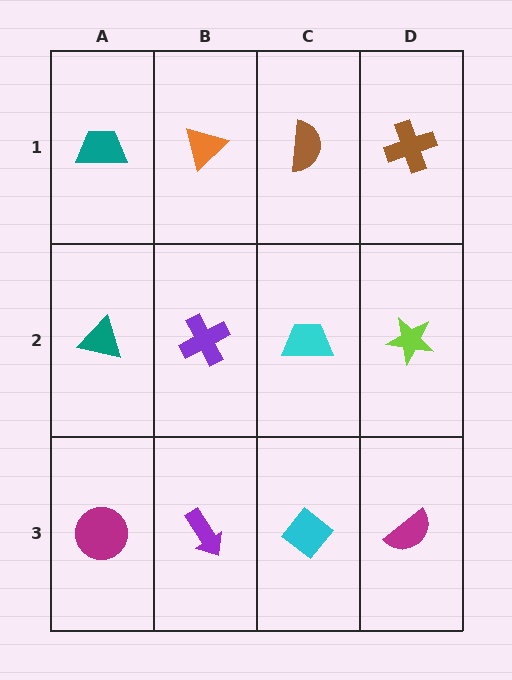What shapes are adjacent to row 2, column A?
A teal trapezoid (row 1, column A), a magenta circle (row 3, column A), a purple cross (row 2, column B).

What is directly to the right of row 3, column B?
A cyan diamond.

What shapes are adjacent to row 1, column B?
A purple cross (row 2, column B), a teal trapezoid (row 1, column A), a brown semicircle (row 1, column C).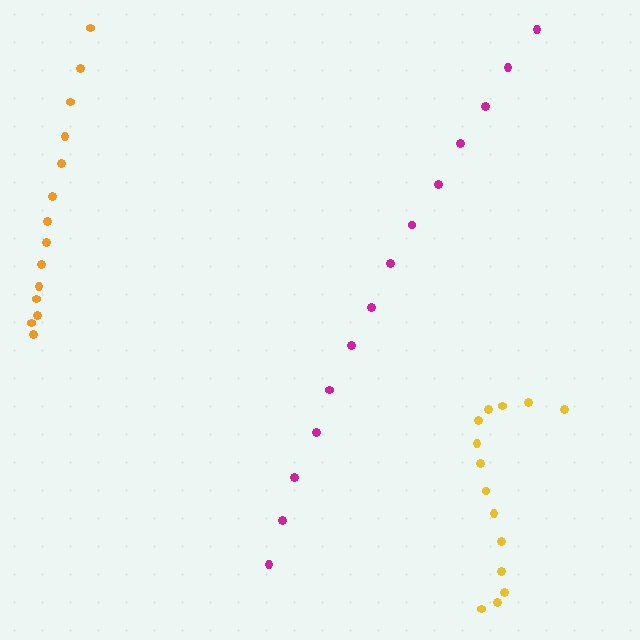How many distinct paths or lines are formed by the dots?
There are 3 distinct paths.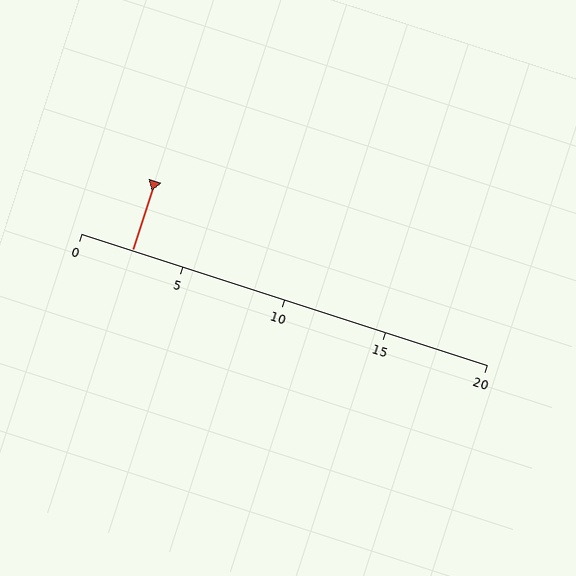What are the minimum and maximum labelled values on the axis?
The axis runs from 0 to 20.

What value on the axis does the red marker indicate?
The marker indicates approximately 2.5.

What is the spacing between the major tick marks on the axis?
The major ticks are spaced 5 apart.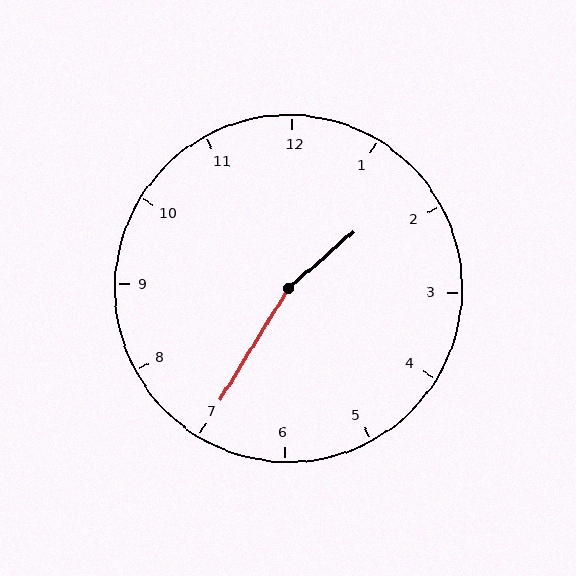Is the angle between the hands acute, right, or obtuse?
It is obtuse.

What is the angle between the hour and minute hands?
Approximately 162 degrees.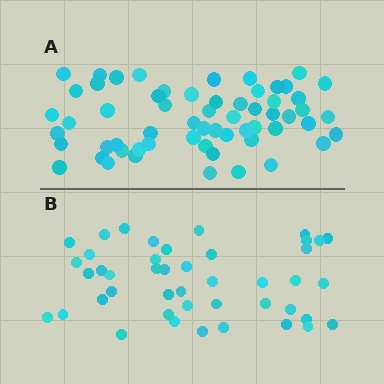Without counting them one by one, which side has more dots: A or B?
Region A (the top region) has more dots.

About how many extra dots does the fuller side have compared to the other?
Region A has approximately 15 more dots than region B.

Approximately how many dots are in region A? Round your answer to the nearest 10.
About 60 dots.